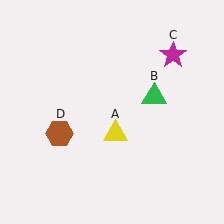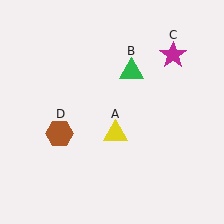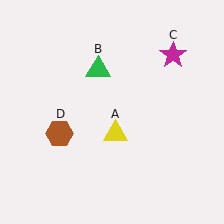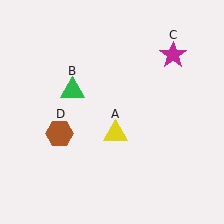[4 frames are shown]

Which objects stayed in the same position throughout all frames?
Yellow triangle (object A) and magenta star (object C) and brown hexagon (object D) remained stationary.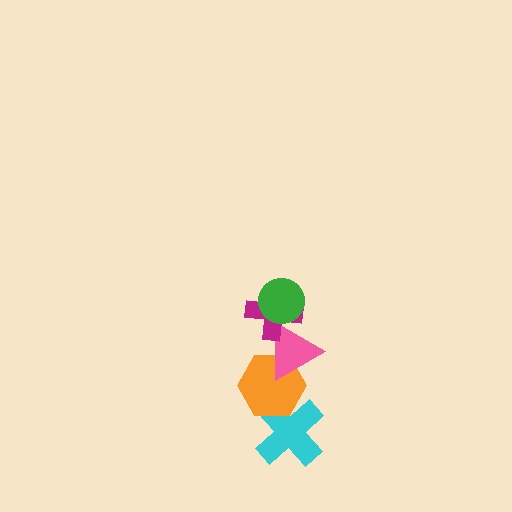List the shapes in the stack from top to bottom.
From top to bottom: the green circle, the magenta cross, the pink triangle, the orange hexagon, the cyan cross.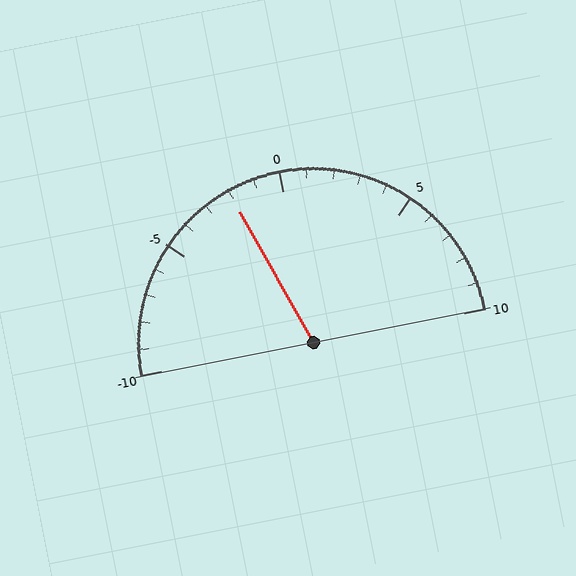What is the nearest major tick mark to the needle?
The nearest major tick mark is 0.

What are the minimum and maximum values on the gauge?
The gauge ranges from -10 to 10.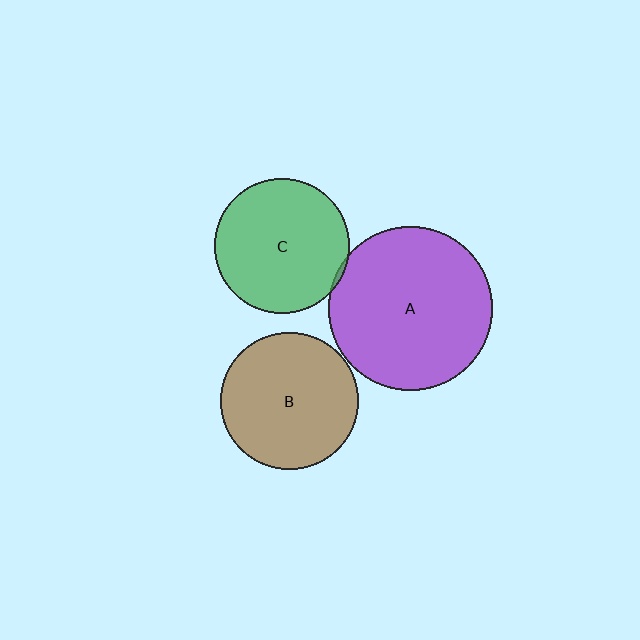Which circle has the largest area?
Circle A (purple).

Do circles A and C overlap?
Yes.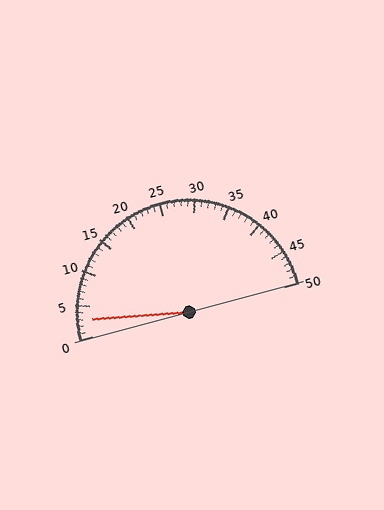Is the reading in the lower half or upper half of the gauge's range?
The reading is in the lower half of the range (0 to 50).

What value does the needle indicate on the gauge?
The needle indicates approximately 3.